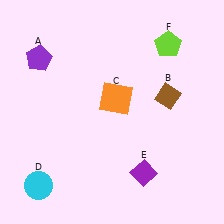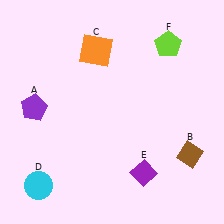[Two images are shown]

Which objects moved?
The objects that moved are: the purple pentagon (A), the brown diamond (B), the orange square (C).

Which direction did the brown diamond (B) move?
The brown diamond (B) moved down.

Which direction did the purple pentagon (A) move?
The purple pentagon (A) moved down.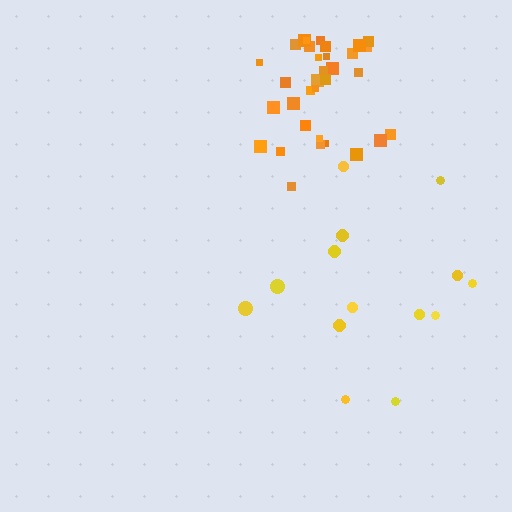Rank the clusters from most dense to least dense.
orange, yellow.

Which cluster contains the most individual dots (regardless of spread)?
Orange (33).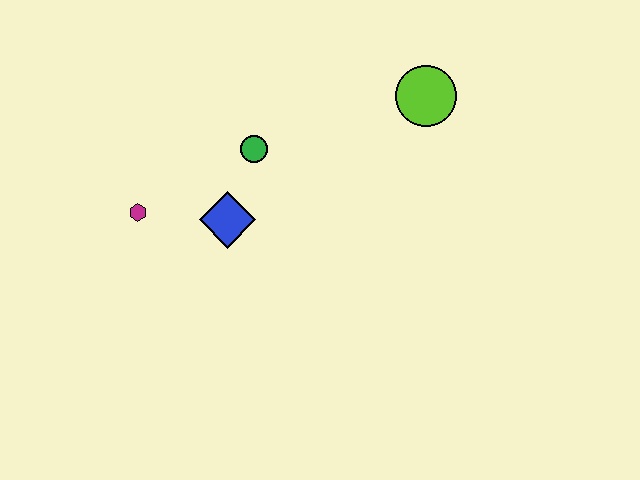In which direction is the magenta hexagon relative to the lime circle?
The magenta hexagon is to the left of the lime circle.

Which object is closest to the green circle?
The blue diamond is closest to the green circle.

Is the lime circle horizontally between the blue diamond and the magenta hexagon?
No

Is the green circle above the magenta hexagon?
Yes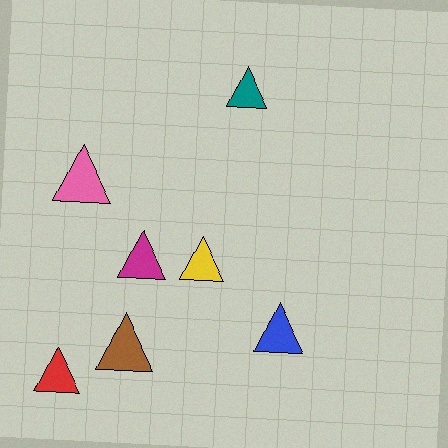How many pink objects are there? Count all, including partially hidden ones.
There is 1 pink object.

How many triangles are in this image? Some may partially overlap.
There are 7 triangles.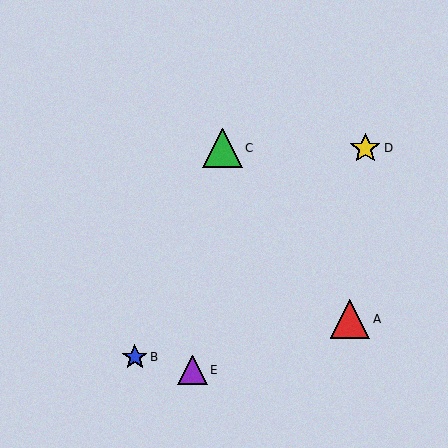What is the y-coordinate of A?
Object A is at y≈319.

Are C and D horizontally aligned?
Yes, both are at y≈148.